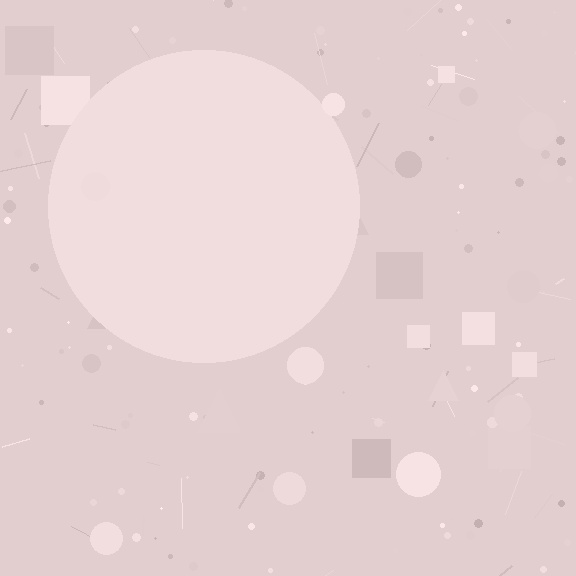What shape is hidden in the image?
A circle is hidden in the image.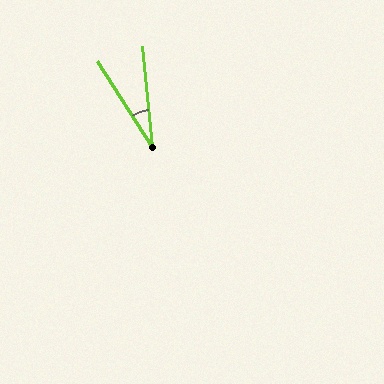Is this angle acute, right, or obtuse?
It is acute.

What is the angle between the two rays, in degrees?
Approximately 27 degrees.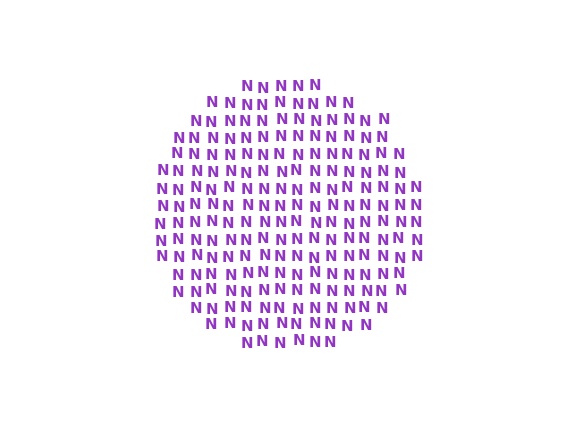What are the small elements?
The small elements are letter N's.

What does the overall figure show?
The overall figure shows a circle.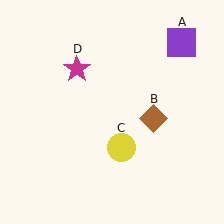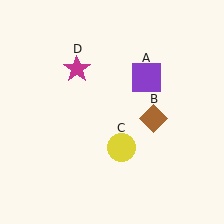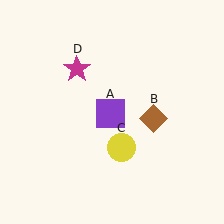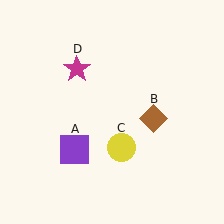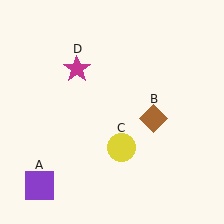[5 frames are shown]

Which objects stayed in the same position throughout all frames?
Brown diamond (object B) and yellow circle (object C) and magenta star (object D) remained stationary.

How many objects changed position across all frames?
1 object changed position: purple square (object A).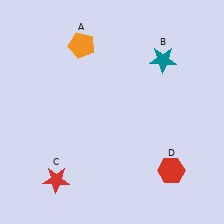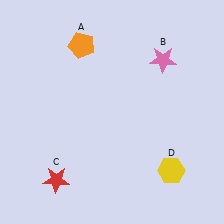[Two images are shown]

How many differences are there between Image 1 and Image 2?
There are 2 differences between the two images.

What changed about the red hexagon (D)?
In Image 1, D is red. In Image 2, it changed to yellow.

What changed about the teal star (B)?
In Image 1, B is teal. In Image 2, it changed to pink.